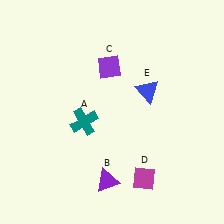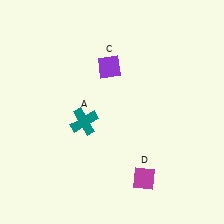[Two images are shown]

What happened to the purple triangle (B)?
The purple triangle (B) was removed in Image 2. It was in the bottom-left area of Image 1.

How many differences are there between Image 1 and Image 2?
There are 2 differences between the two images.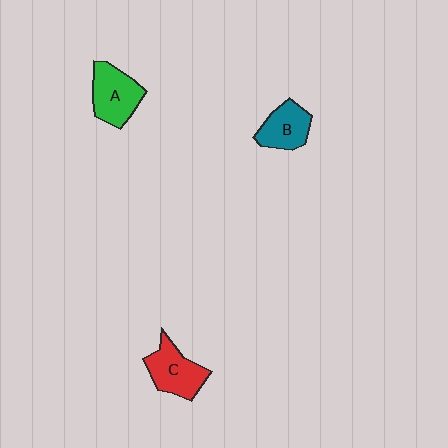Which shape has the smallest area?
Shape B (teal).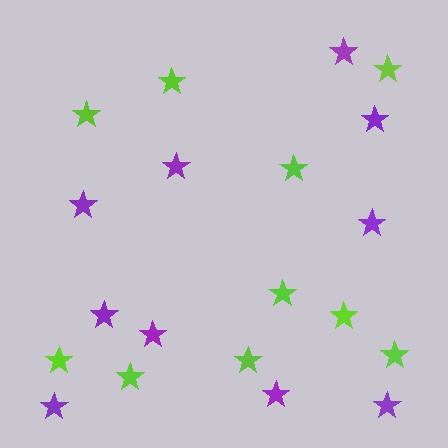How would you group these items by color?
There are 2 groups: one group of purple stars (10) and one group of lime stars (10).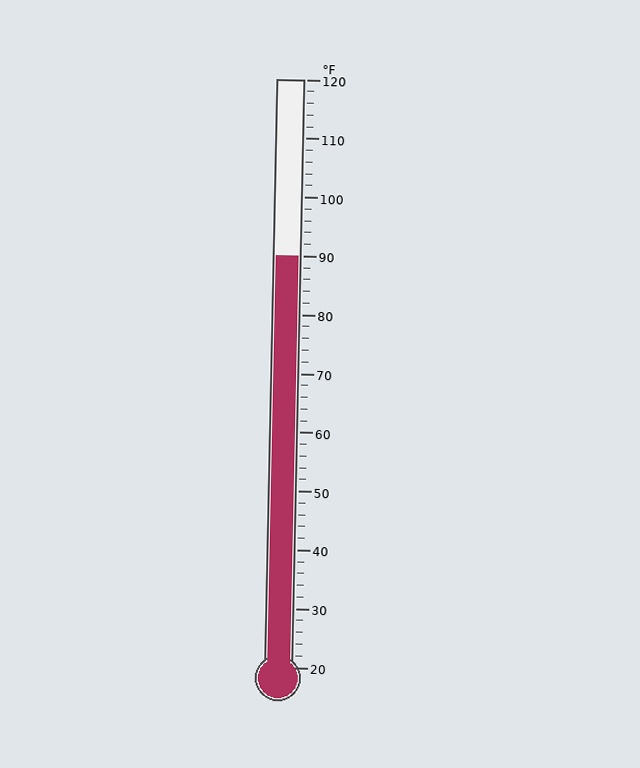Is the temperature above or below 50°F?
The temperature is above 50°F.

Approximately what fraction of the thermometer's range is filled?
The thermometer is filled to approximately 70% of its range.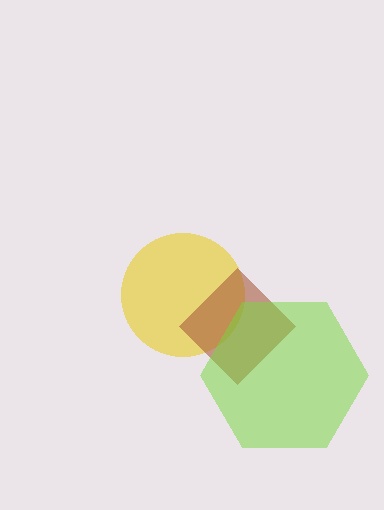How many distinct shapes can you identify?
There are 3 distinct shapes: a yellow circle, a brown diamond, a lime hexagon.